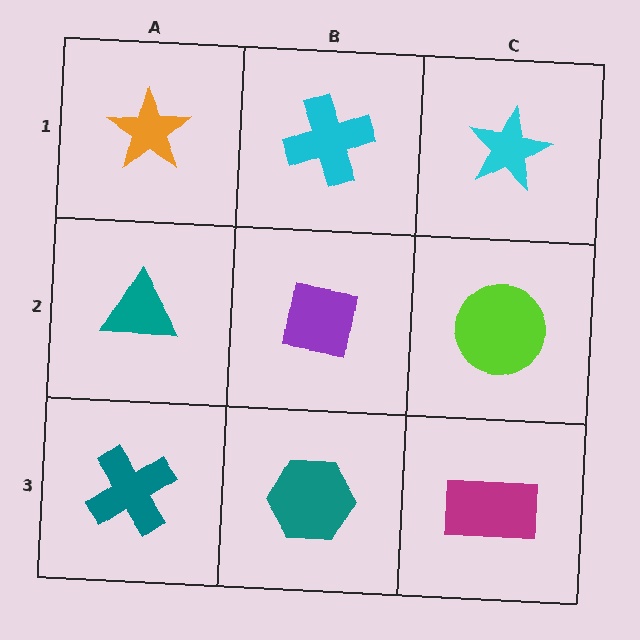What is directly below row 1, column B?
A purple square.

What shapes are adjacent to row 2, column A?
An orange star (row 1, column A), a teal cross (row 3, column A), a purple square (row 2, column B).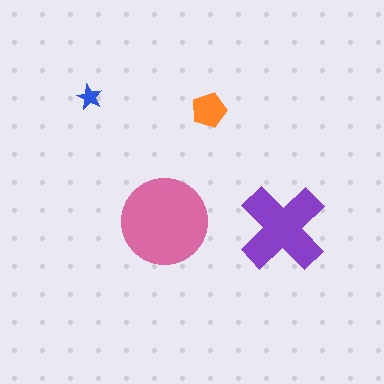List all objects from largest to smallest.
The pink circle, the purple cross, the orange pentagon, the blue star.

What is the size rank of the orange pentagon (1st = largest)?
3rd.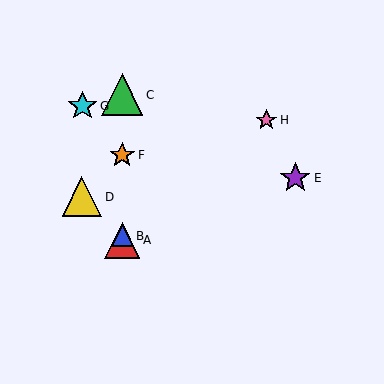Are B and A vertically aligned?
Yes, both are at x≈122.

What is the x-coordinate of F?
Object F is at x≈122.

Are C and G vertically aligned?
No, C is at x≈122 and G is at x≈83.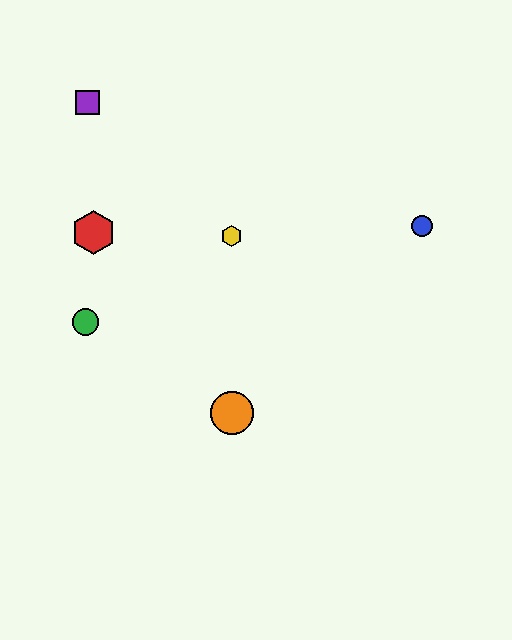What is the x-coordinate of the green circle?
The green circle is at x≈85.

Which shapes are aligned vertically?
The yellow hexagon, the orange circle are aligned vertically.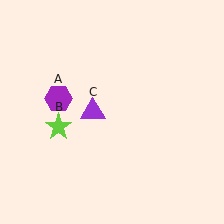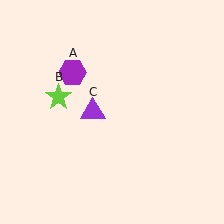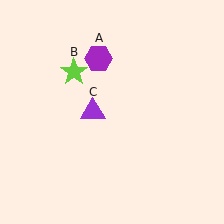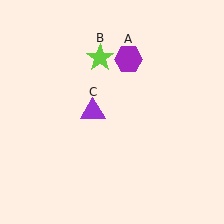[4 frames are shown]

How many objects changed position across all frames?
2 objects changed position: purple hexagon (object A), lime star (object B).